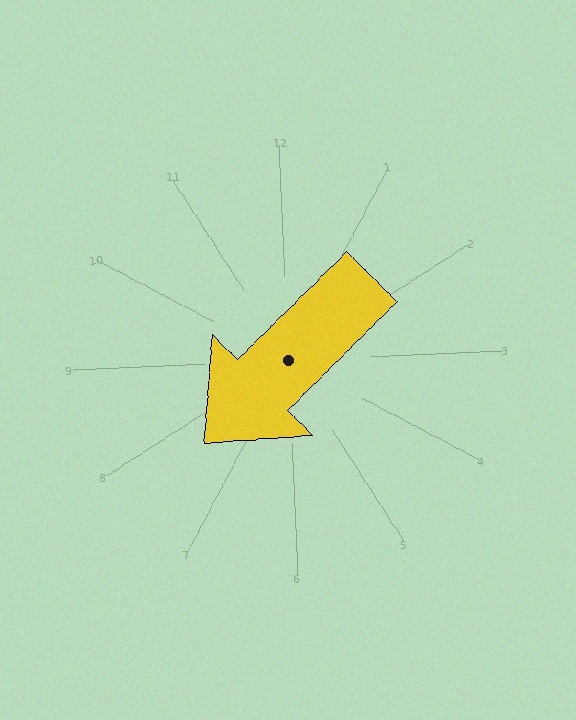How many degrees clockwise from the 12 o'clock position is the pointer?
Approximately 228 degrees.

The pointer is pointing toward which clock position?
Roughly 8 o'clock.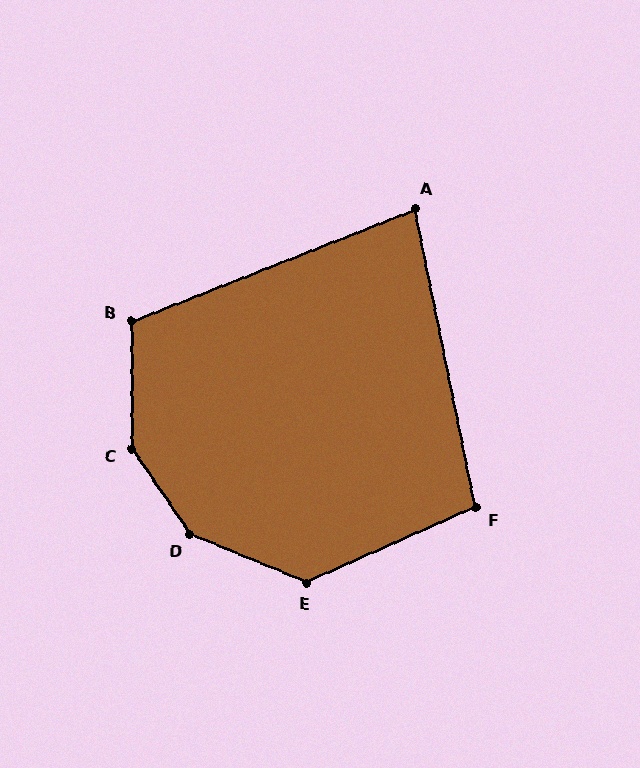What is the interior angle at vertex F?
Approximately 102 degrees (obtuse).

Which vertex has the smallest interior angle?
A, at approximately 80 degrees.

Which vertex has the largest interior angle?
D, at approximately 146 degrees.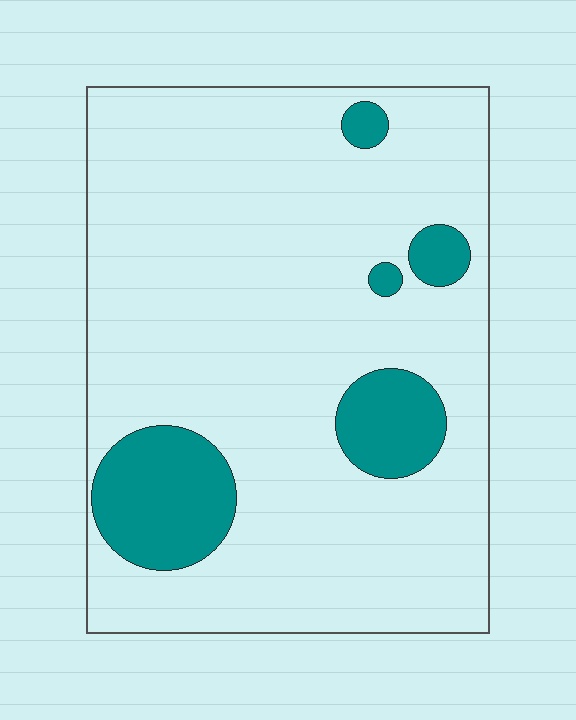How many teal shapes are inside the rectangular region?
5.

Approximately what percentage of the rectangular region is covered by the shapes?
Approximately 15%.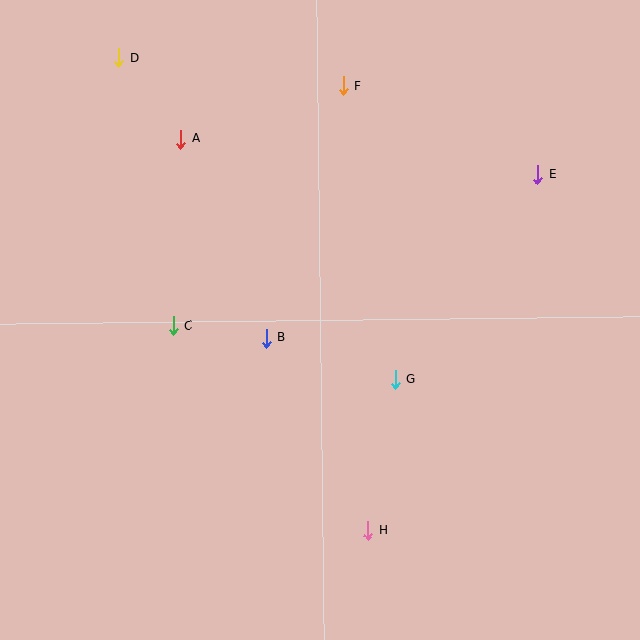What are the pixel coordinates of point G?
Point G is at (395, 379).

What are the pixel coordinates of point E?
Point E is at (538, 175).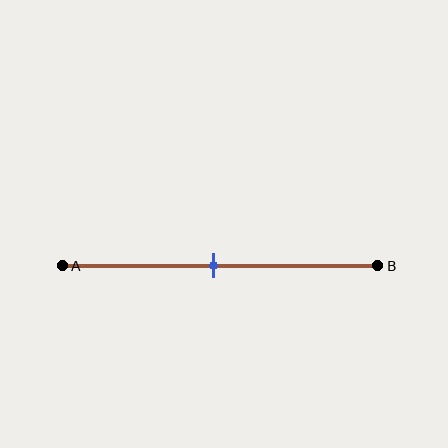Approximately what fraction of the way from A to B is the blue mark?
The blue mark is approximately 50% of the way from A to B.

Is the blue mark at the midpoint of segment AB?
Yes, the mark is approximately at the midpoint.